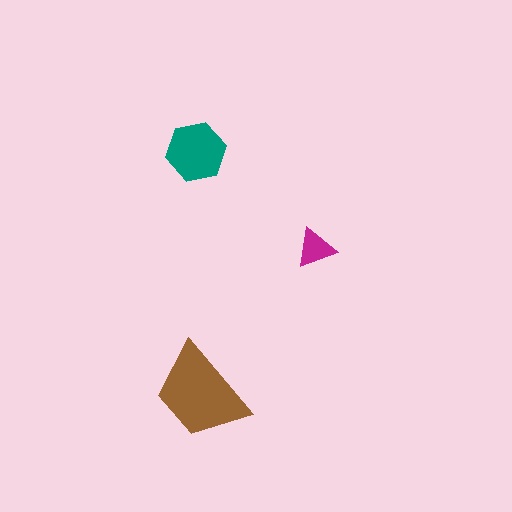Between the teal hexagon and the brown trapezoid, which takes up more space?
The brown trapezoid.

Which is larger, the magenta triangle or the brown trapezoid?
The brown trapezoid.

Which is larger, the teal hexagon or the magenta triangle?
The teal hexagon.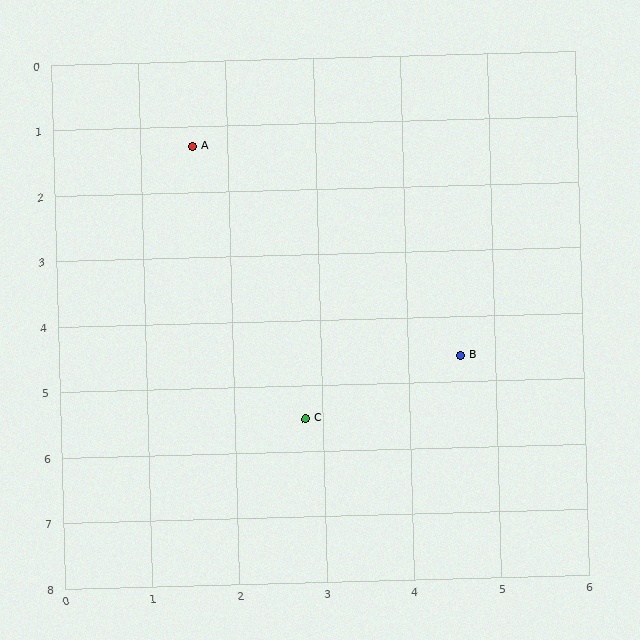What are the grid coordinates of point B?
Point B is at approximately (4.6, 4.6).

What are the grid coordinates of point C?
Point C is at approximately (2.8, 5.5).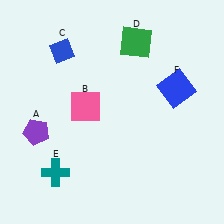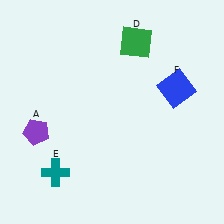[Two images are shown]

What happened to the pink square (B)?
The pink square (B) was removed in Image 2. It was in the top-left area of Image 1.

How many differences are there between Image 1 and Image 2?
There are 2 differences between the two images.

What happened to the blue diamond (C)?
The blue diamond (C) was removed in Image 2. It was in the top-left area of Image 1.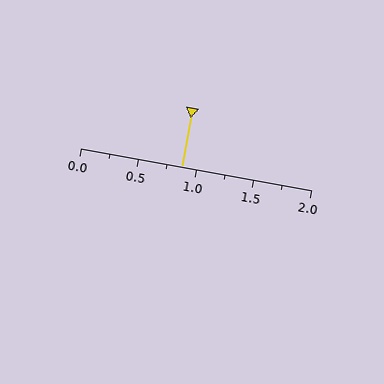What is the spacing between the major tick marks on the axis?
The major ticks are spaced 0.5 apart.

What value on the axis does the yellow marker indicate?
The marker indicates approximately 0.88.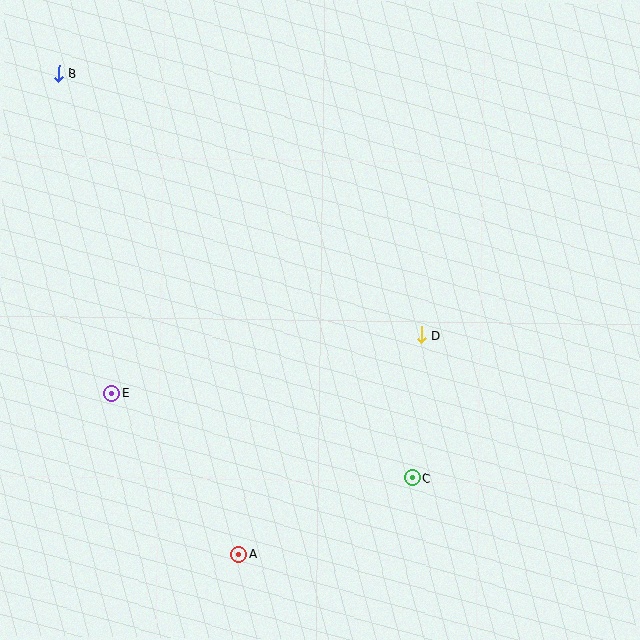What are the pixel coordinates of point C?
Point C is at (412, 478).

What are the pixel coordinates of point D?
Point D is at (421, 335).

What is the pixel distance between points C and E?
The distance between C and E is 312 pixels.